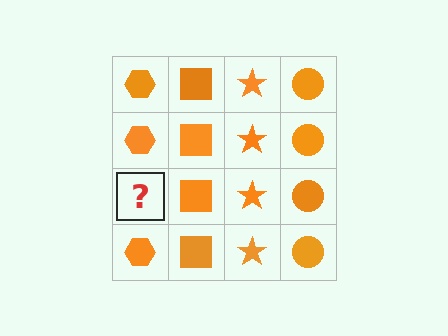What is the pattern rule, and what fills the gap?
The rule is that each column has a consistent shape. The gap should be filled with an orange hexagon.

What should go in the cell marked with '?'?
The missing cell should contain an orange hexagon.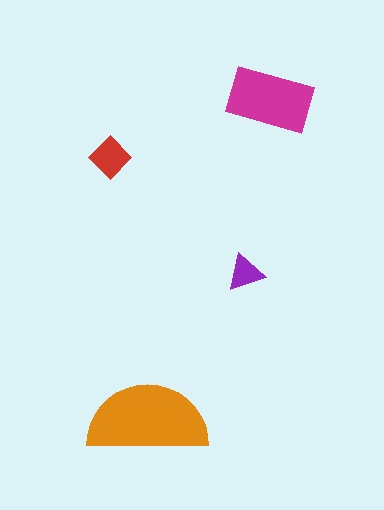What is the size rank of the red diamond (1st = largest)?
3rd.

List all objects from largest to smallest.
The orange semicircle, the magenta rectangle, the red diamond, the purple triangle.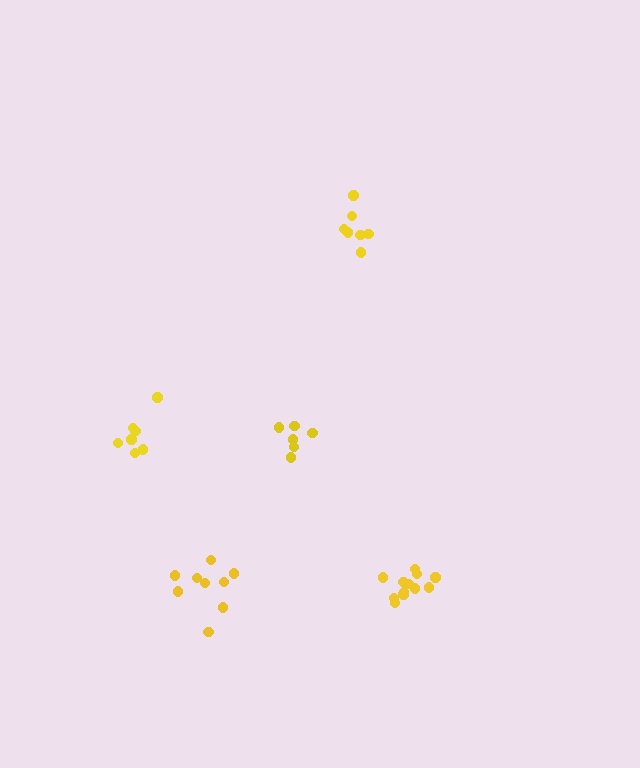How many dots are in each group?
Group 1: 12 dots, Group 2: 7 dots, Group 3: 6 dots, Group 4: 7 dots, Group 5: 9 dots (41 total).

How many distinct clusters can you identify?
There are 5 distinct clusters.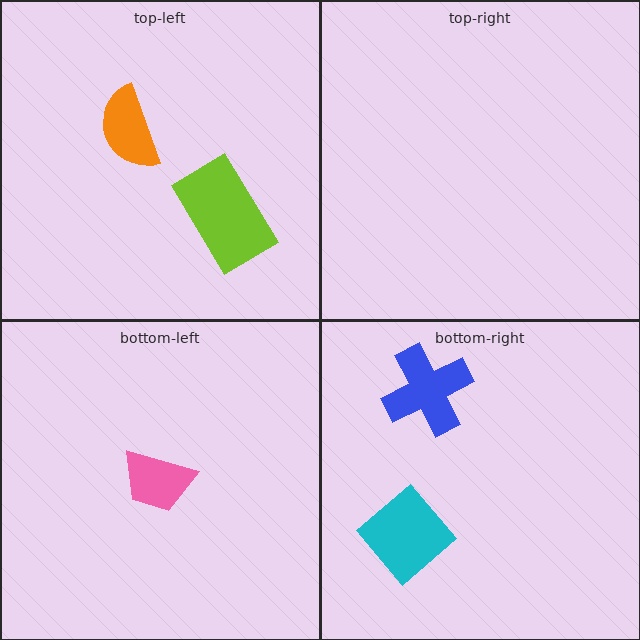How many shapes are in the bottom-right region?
2.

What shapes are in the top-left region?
The lime rectangle, the orange semicircle.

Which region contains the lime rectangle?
The top-left region.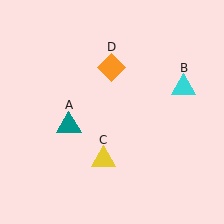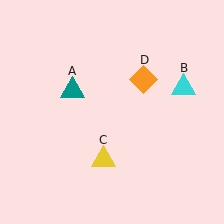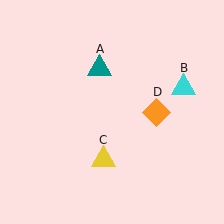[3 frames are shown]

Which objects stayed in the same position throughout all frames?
Cyan triangle (object B) and yellow triangle (object C) remained stationary.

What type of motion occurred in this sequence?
The teal triangle (object A), orange diamond (object D) rotated clockwise around the center of the scene.